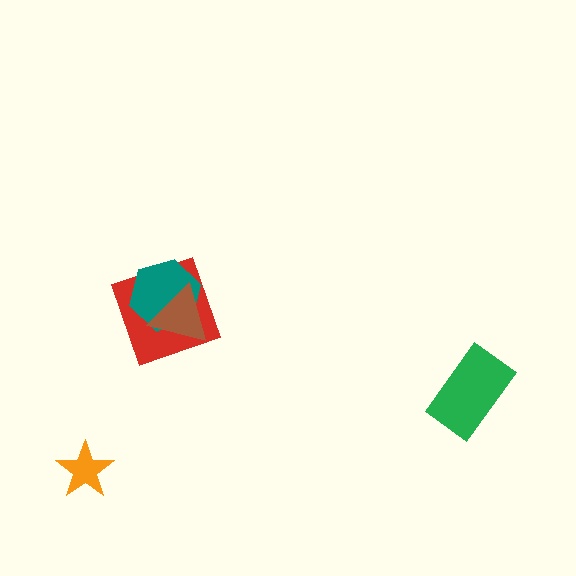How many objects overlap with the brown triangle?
2 objects overlap with the brown triangle.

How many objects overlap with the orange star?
0 objects overlap with the orange star.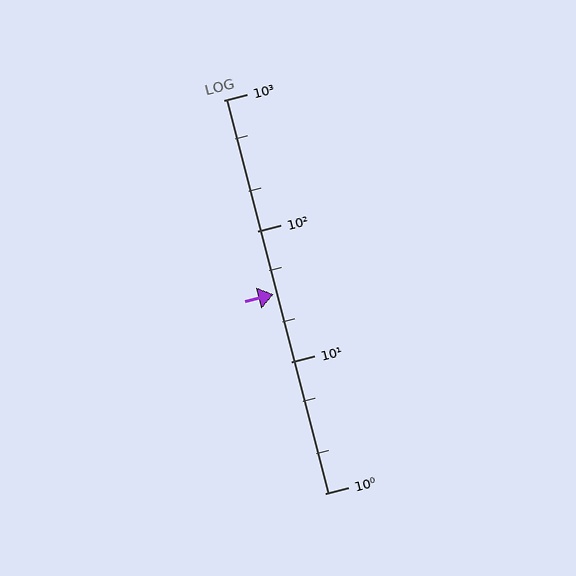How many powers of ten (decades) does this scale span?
The scale spans 3 decades, from 1 to 1000.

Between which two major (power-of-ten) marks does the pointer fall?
The pointer is between 10 and 100.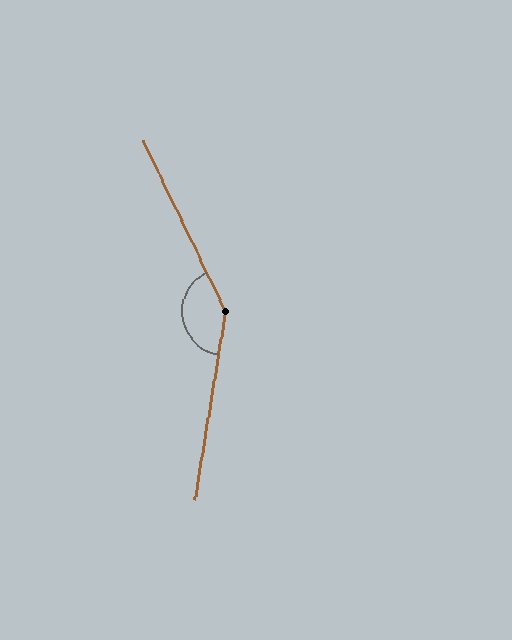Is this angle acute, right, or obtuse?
It is obtuse.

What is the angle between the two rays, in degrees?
Approximately 145 degrees.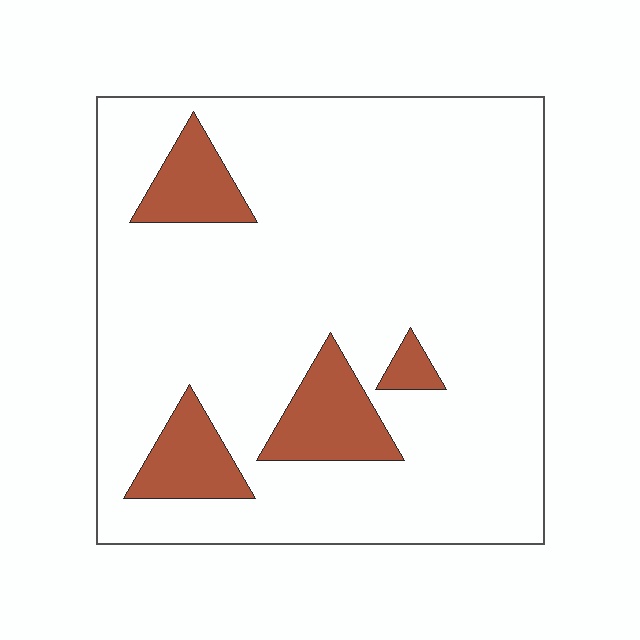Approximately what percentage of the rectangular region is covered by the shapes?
Approximately 15%.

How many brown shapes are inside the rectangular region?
4.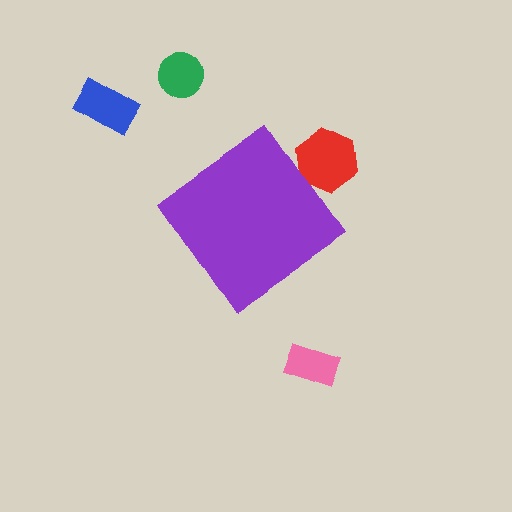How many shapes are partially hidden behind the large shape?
1 shape is partially hidden.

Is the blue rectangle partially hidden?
No, the blue rectangle is fully visible.